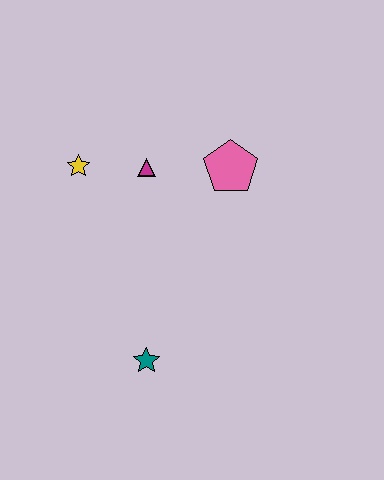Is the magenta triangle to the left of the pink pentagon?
Yes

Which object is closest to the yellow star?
The magenta triangle is closest to the yellow star.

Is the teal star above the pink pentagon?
No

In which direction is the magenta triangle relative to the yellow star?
The magenta triangle is to the right of the yellow star.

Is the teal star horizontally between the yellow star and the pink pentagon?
Yes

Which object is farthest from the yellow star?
The teal star is farthest from the yellow star.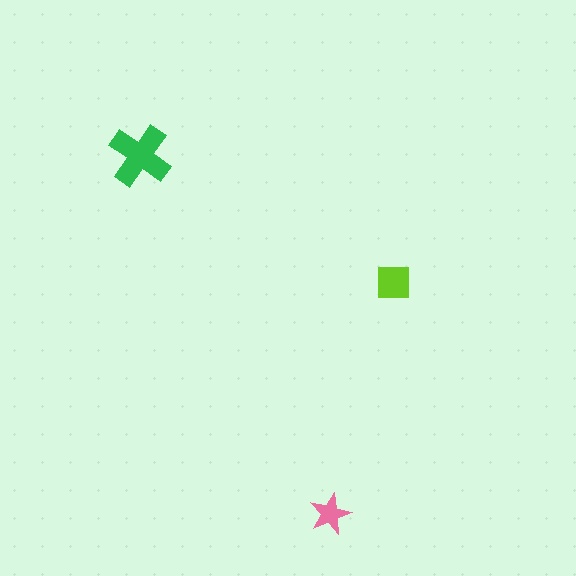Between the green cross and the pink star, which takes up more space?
The green cross.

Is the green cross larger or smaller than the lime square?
Larger.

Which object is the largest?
The green cross.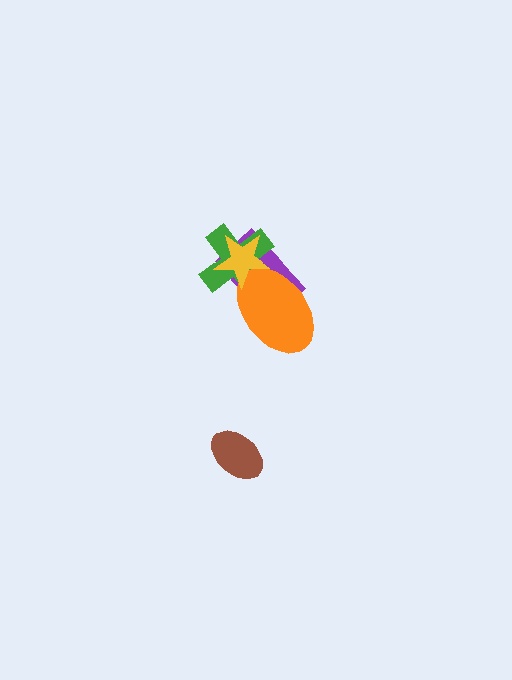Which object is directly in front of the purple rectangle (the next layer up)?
The green cross is directly in front of the purple rectangle.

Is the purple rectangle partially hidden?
Yes, it is partially covered by another shape.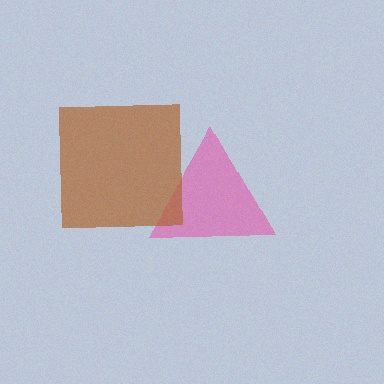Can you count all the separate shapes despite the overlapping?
Yes, there are 2 separate shapes.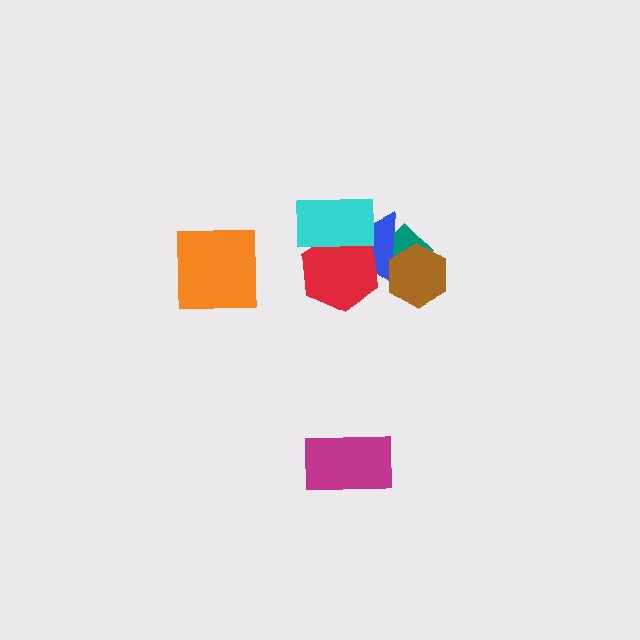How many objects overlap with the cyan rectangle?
2 objects overlap with the cyan rectangle.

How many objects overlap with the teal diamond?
2 objects overlap with the teal diamond.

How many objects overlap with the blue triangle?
4 objects overlap with the blue triangle.